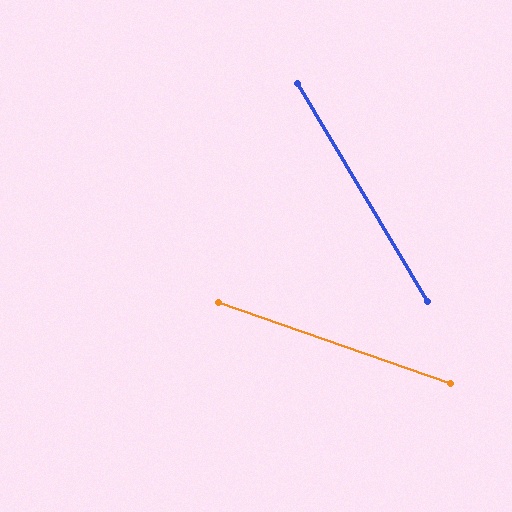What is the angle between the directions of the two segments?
Approximately 40 degrees.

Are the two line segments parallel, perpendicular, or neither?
Neither parallel nor perpendicular — they differ by about 40°.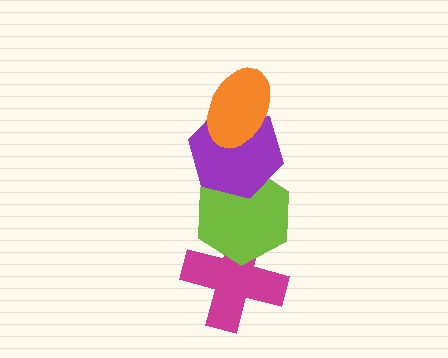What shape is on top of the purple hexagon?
The orange ellipse is on top of the purple hexagon.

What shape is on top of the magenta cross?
The lime hexagon is on top of the magenta cross.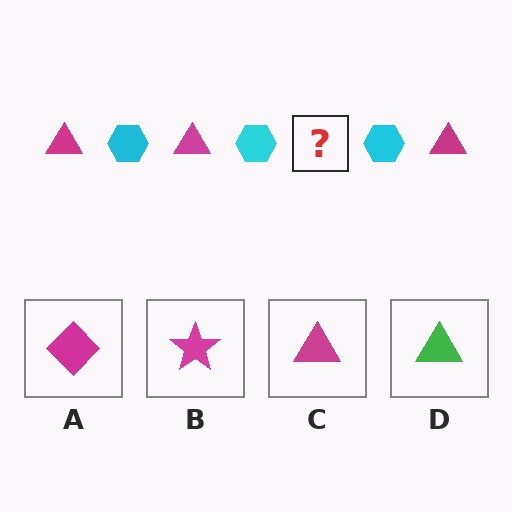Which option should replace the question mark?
Option C.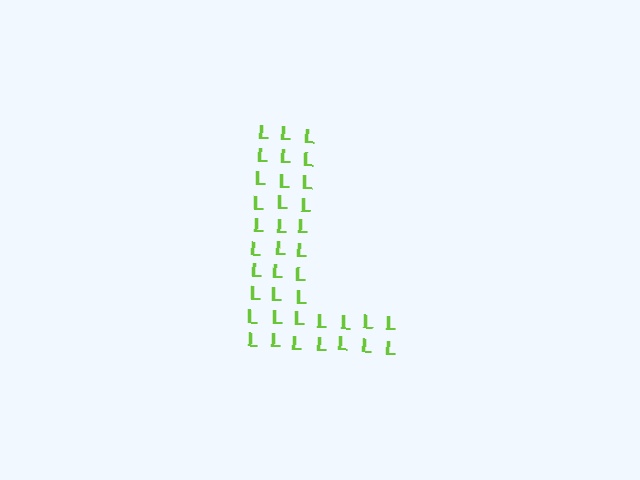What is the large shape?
The large shape is the letter L.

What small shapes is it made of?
It is made of small letter L's.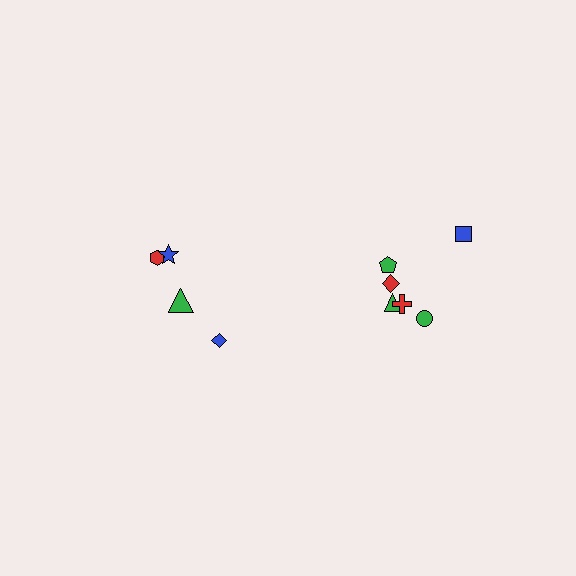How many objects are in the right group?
There are 6 objects.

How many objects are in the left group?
There are 4 objects.